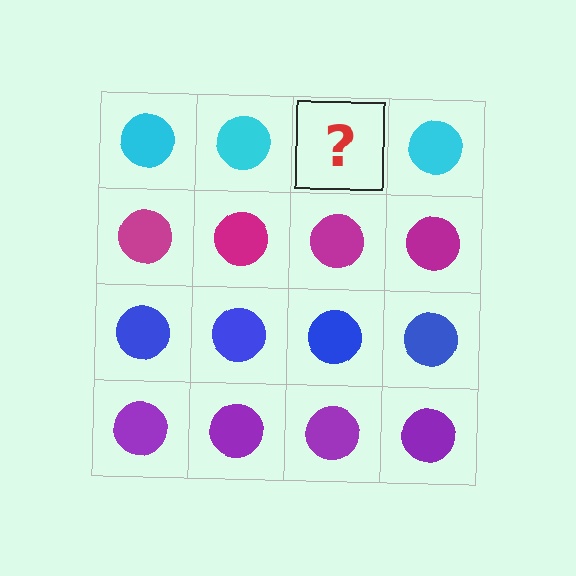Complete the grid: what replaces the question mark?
The question mark should be replaced with a cyan circle.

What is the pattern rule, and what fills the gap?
The rule is that each row has a consistent color. The gap should be filled with a cyan circle.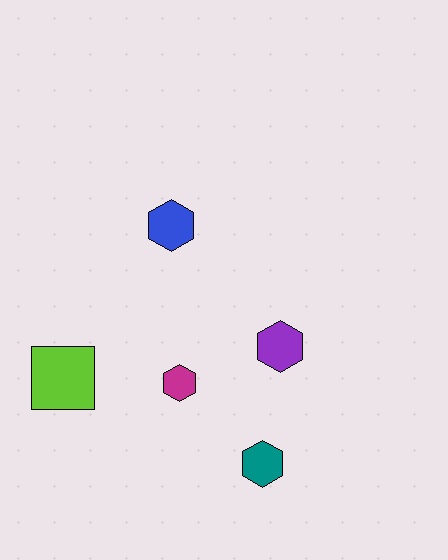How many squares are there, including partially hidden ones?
There is 1 square.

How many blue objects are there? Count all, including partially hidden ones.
There is 1 blue object.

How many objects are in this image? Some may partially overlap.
There are 5 objects.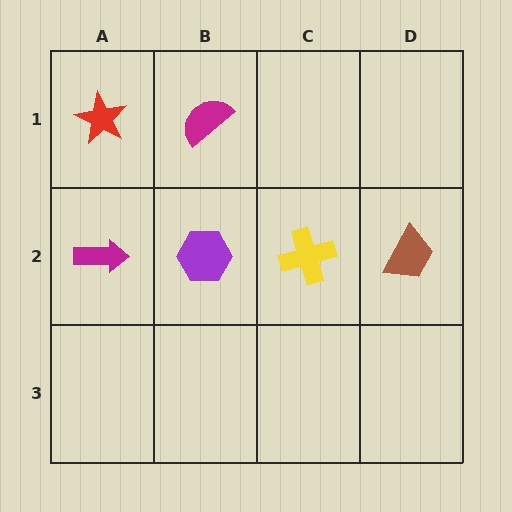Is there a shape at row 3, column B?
No, that cell is empty.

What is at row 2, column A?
A magenta arrow.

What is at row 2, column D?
A brown trapezoid.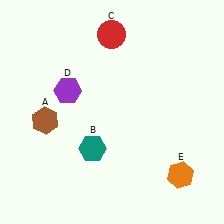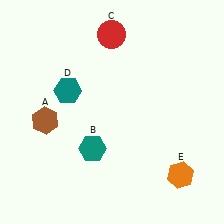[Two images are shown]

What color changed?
The hexagon (D) changed from purple in Image 1 to teal in Image 2.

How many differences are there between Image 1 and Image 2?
There is 1 difference between the two images.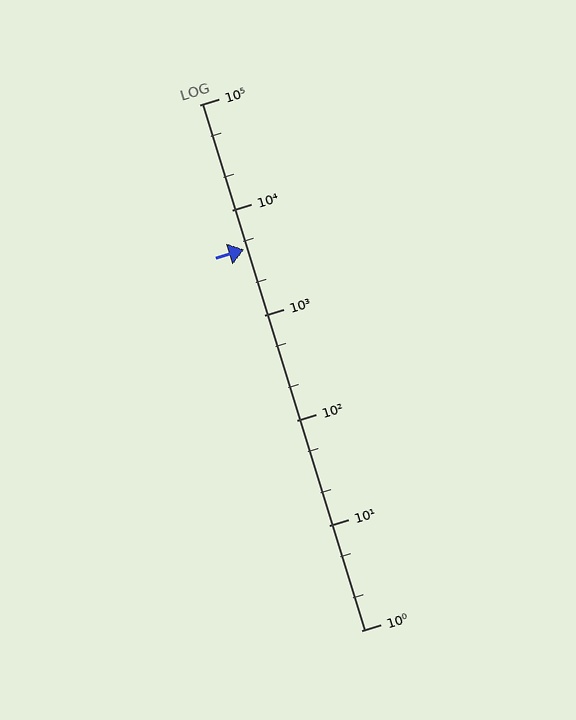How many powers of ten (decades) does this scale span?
The scale spans 5 decades, from 1 to 100000.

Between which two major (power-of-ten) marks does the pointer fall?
The pointer is between 1000 and 10000.